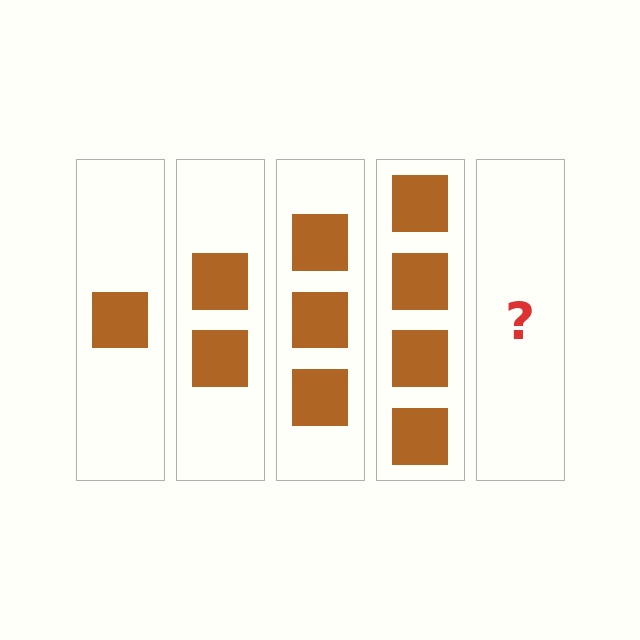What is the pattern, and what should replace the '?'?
The pattern is that each step adds one more square. The '?' should be 5 squares.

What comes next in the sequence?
The next element should be 5 squares.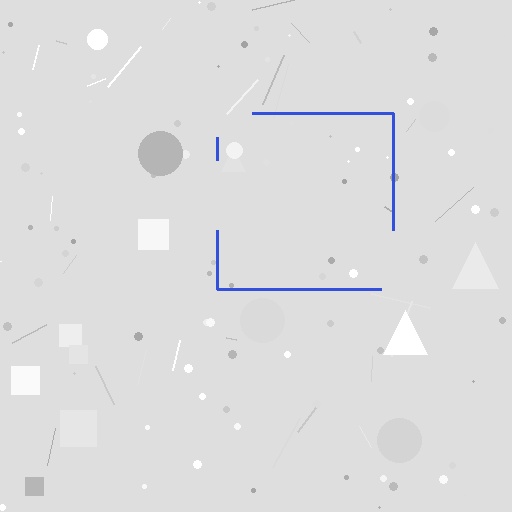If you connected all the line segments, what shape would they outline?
They would outline a square.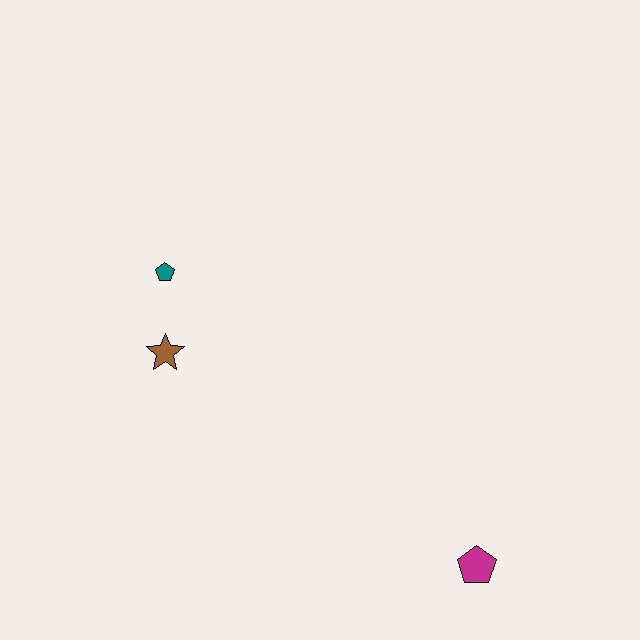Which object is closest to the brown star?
The teal pentagon is closest to the brown star.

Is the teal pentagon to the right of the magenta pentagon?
No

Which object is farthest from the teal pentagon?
The magenta pentagon is farthest from the teal pentagon.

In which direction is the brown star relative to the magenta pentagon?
The brown star is to the left of the magenta pentagon.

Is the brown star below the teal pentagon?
Yes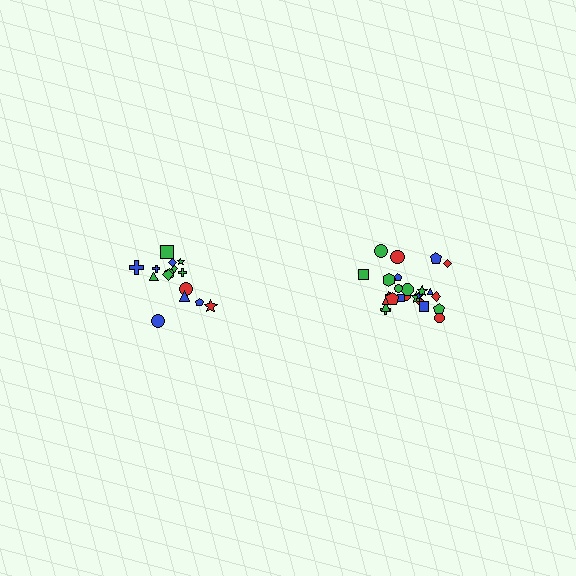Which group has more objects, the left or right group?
The right group.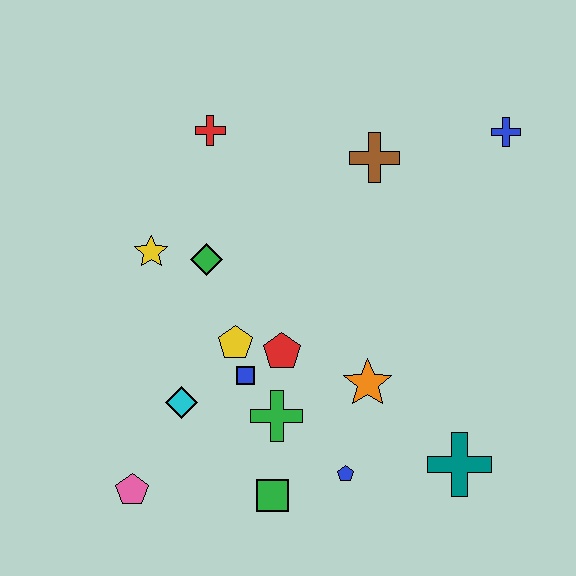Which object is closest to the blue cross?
The brown cross is closest to the blue cross.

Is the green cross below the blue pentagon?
No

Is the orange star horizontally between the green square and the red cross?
No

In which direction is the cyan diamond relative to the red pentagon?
The cyan diamond is to the left of the red pentagon.